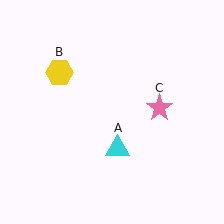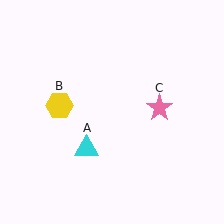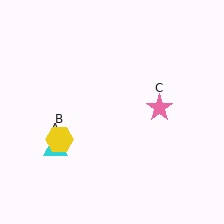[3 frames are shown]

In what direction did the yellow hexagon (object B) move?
The yellow hexagon (object B) moved down.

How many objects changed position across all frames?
2 objects changed position: cyan triangle (object A), yellow hexagon (object B).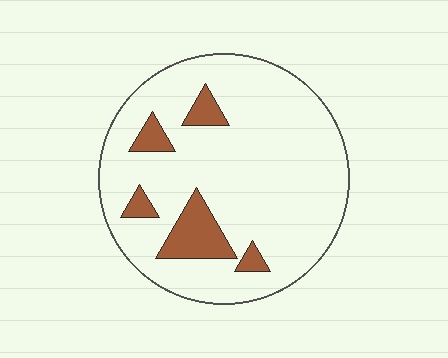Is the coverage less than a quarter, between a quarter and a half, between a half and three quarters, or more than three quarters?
Less than a quarter.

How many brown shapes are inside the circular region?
5.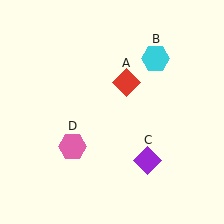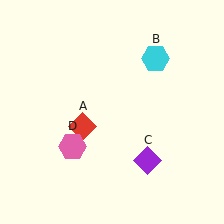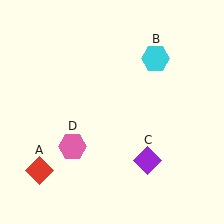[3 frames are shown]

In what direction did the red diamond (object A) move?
The red diamond (object A) moved down and to the left.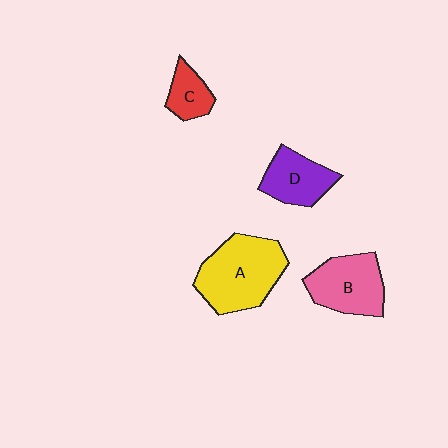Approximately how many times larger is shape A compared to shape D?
Approximately 1.7 times.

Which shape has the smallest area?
Shape C (red).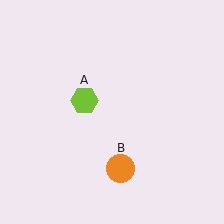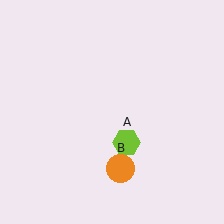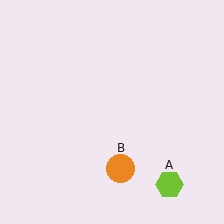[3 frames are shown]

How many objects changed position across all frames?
1 object changed position: lime hexagon (object A).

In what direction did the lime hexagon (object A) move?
The lime hexagon (object A) moved down and to the right.